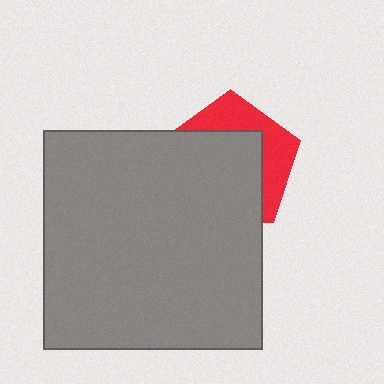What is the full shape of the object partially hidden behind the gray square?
The partially hidden object is a red pentagon.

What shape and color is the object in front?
The object in front is a gray square.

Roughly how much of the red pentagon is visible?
A small part of it is visible (roughly 35%).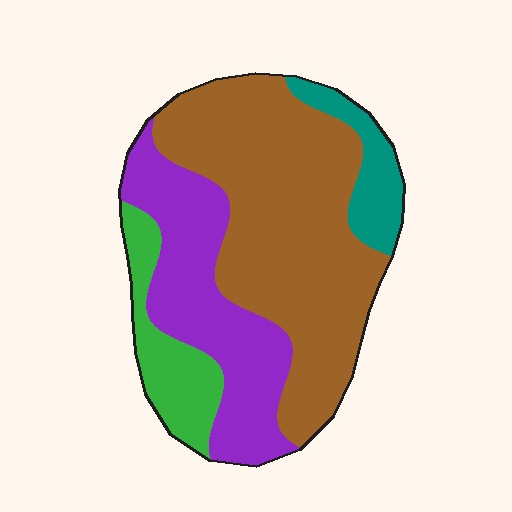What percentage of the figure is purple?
Purple covers 28% of the figure.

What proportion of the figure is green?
Green takes up about one eighth (1/8) of the figure.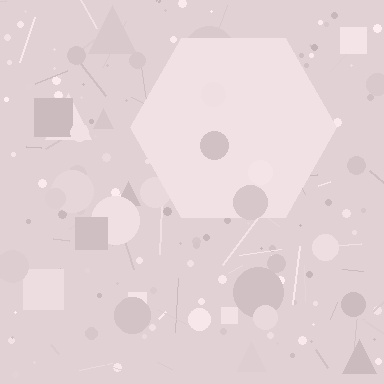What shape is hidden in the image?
A hexagon is hidden in the image.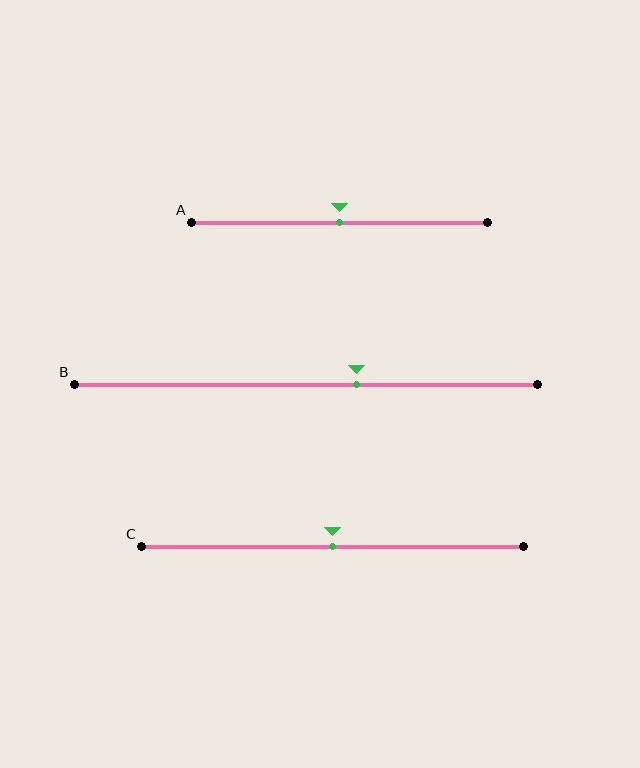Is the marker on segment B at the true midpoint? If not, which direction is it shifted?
No, the marker on segment B is shifted to the right by about 11% of the segment length.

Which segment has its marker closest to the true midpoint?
Segment A has its marker closest to the true midpoint.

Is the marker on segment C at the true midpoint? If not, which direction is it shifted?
Yes, the marker on segment C is at the true midpoint.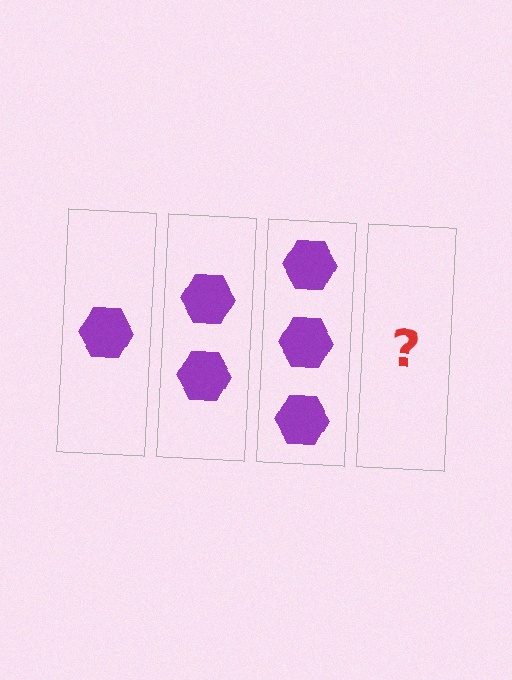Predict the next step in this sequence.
The next step is 4 hexagons.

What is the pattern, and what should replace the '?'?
The pattern is that each step adds one more hexagon. The '?' should be 4 hexagons.